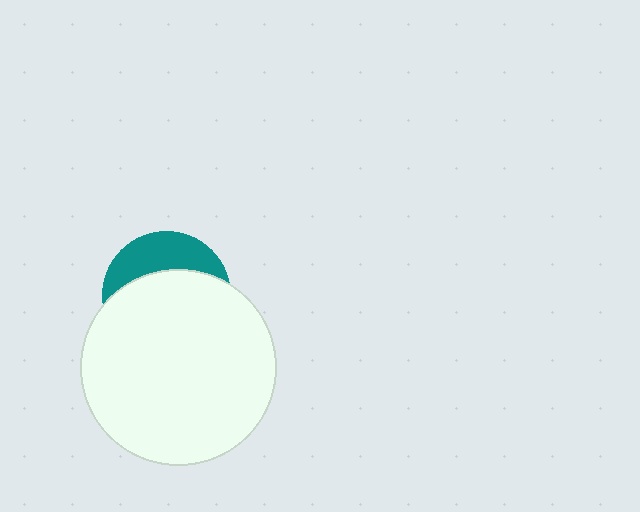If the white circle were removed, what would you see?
You would see the complete teal circle.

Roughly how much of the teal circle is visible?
A small part of it is visible (roughly 32%).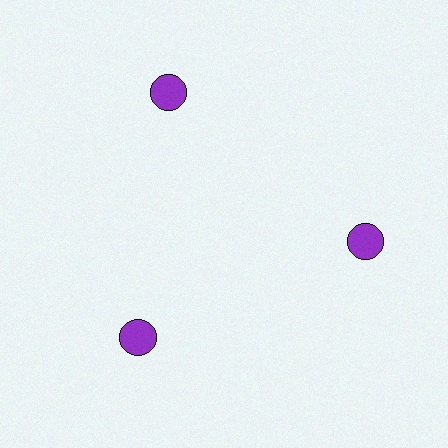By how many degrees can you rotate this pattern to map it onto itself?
The pattern maps onto itself every 120 degrees of rotation.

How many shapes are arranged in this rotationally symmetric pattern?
There are 3 shapes, arranged in 3 groups of 1.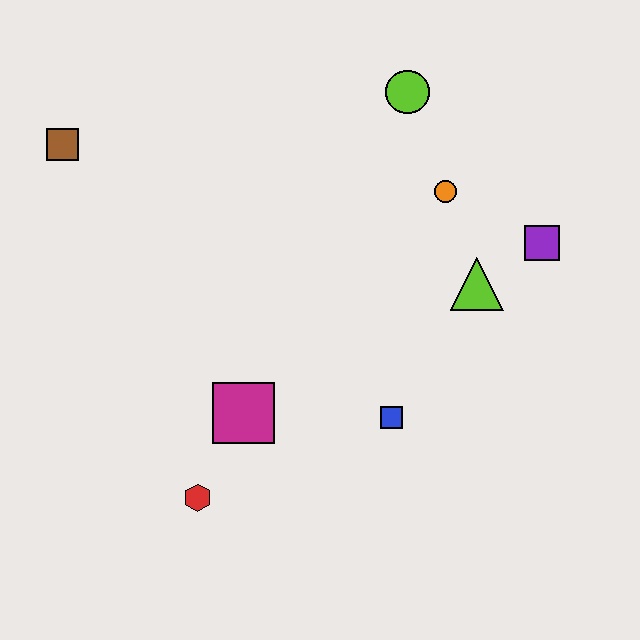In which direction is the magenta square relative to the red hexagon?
The magenta square is above the red hexagon.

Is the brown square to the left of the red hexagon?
Yes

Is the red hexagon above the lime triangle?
No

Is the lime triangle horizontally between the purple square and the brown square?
Yes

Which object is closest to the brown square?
The magenta square is closest to the brown square.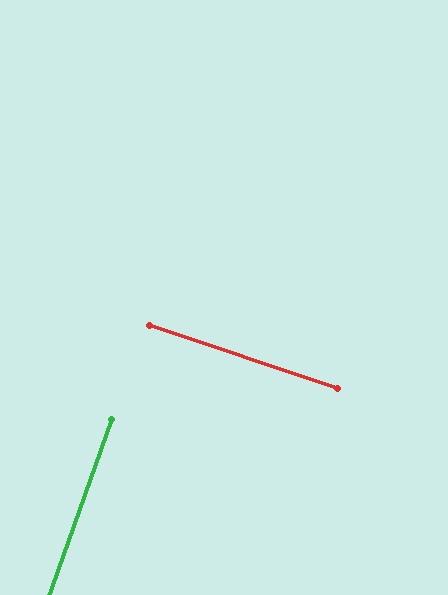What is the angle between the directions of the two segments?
Approximately 89 degrees.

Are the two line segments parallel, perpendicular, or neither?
Perpendicular — they meet at approximately 89°.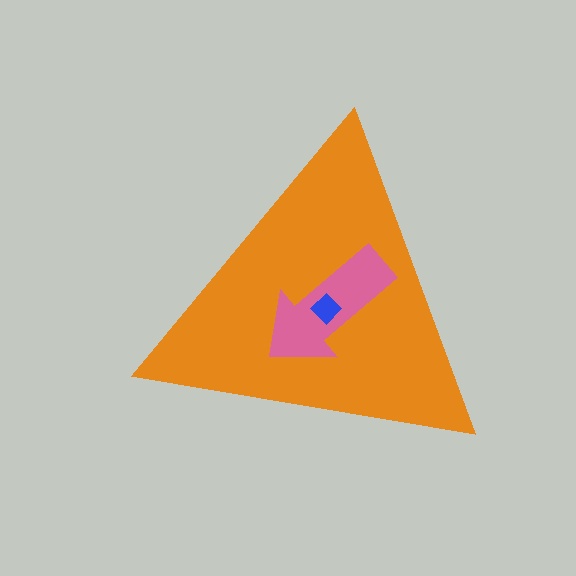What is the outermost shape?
The orange triangle.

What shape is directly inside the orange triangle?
The pink arrow.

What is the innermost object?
The blue diamond.